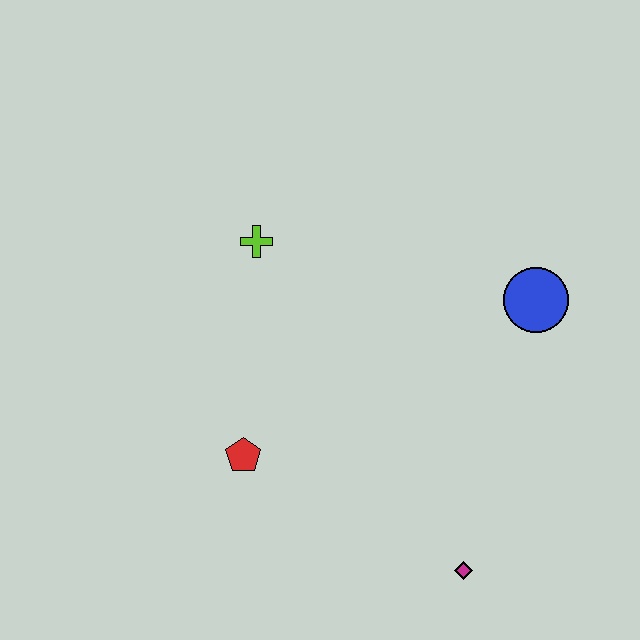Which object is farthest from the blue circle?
The red pentagon is farthest from the blue circle.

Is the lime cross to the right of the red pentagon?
Yes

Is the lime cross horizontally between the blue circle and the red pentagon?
Yes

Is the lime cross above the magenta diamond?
Yes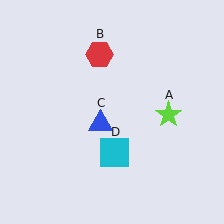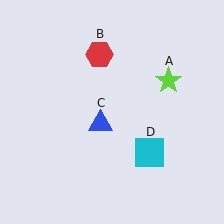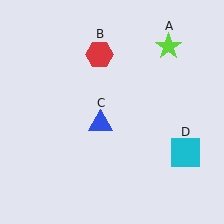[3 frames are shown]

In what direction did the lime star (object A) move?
The lime star (object A) moved up.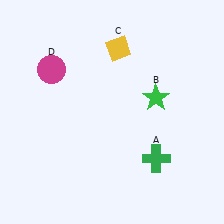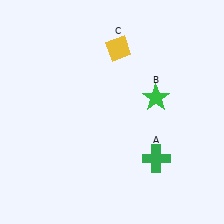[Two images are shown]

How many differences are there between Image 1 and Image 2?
There is 1 difference between the two images.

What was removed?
The magenta circle (D) was removed in Image 2.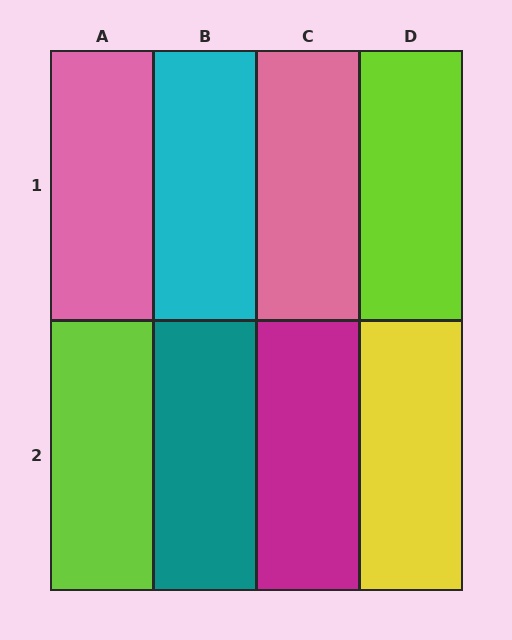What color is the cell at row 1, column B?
Cyan.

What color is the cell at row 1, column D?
Lime.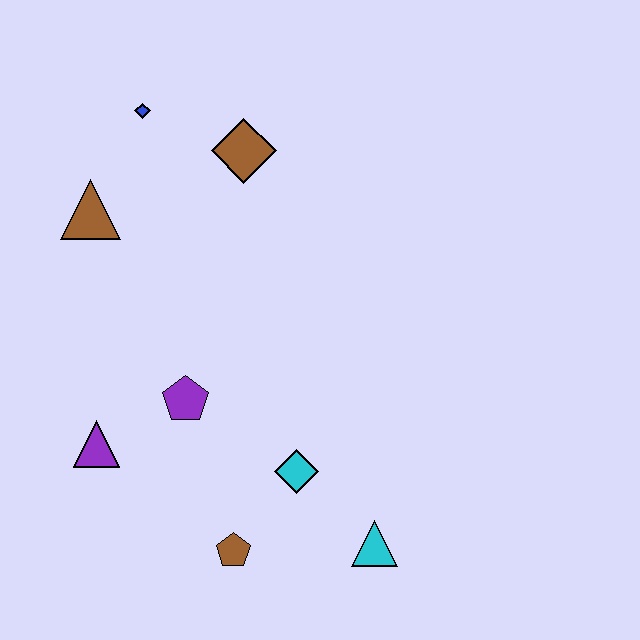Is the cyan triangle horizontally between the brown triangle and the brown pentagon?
No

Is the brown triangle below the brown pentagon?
No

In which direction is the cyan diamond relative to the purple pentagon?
The cyan diamond is to the right of the purple pentagon.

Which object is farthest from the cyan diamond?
The blue diamond is farthest from the cyan diamond.